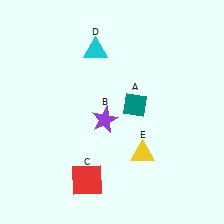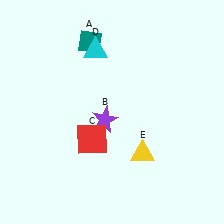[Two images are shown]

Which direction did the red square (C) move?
The red square (C) moved up.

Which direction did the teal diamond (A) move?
The teal diamond (A) moved up.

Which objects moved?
The objects that moved are: the teal diamond (A), the red square (C).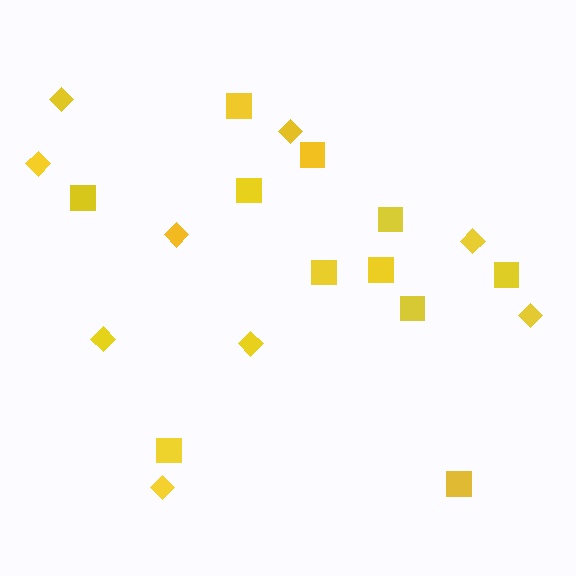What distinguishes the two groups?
There are 2 groups: one group of diamonds (9) and one group of squares (11).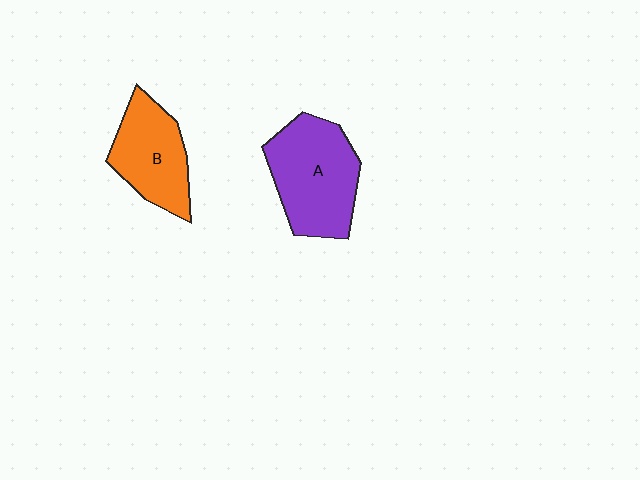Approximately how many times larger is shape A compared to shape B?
Approximately 1.3 times.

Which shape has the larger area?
Shape A (purple).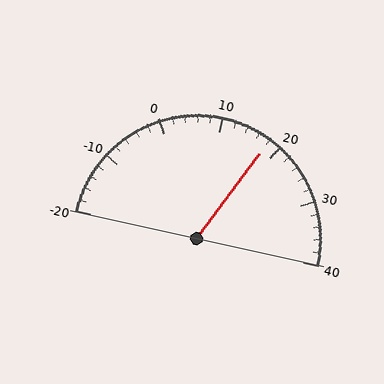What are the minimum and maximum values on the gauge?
The gauge ranges from -20 to 40.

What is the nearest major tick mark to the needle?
The nearest major tick mark is 20.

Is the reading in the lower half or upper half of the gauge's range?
The reading is in the upper half of the range (-20 to 40).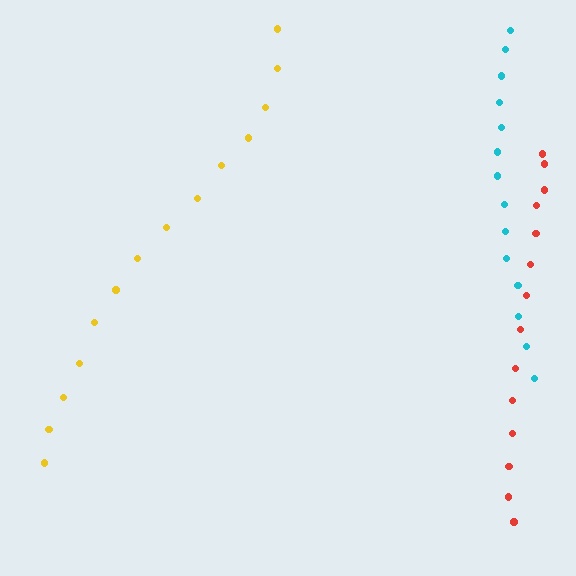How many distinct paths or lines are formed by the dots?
There are 3 distinct paths.